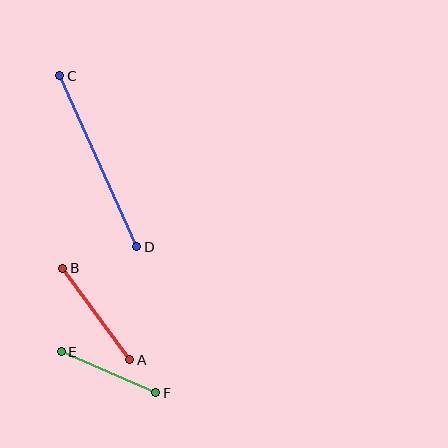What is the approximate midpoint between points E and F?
The midpoint is at approximately (109, 372) pixels.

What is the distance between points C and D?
The distance is approximately 188 pixels.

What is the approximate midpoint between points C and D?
The midpoint is at approximately (98, 161) pixels.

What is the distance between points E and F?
The distance is approximately 103 pixels.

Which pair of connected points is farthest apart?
Points C and D are farthest apart.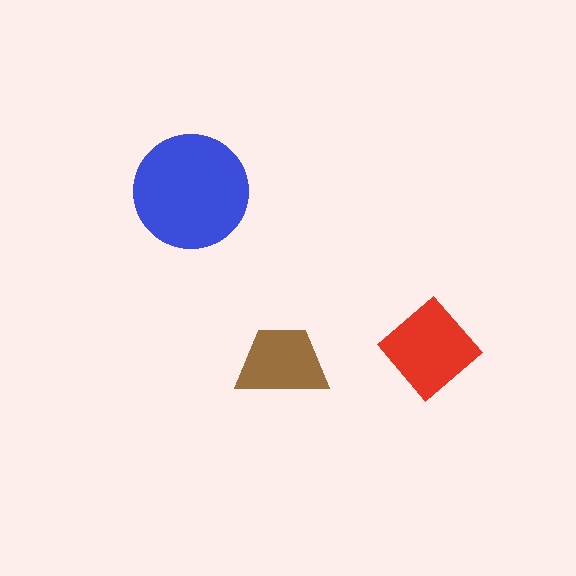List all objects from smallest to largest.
The brown trapezoid, the red diamond, the blue circle.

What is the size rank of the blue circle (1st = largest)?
1st.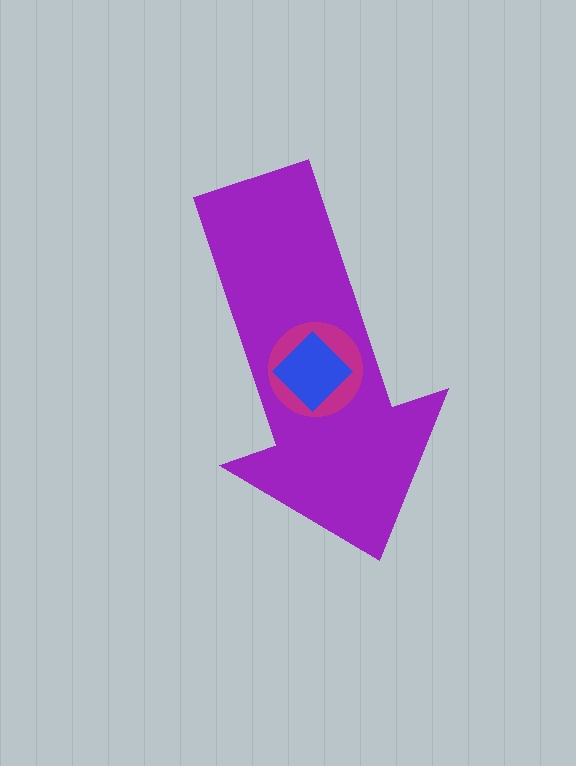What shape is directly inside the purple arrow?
The magenta circle.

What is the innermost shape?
The blue diamond.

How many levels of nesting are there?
3.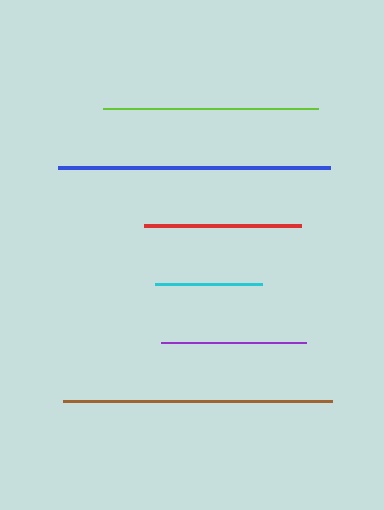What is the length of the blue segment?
The blue segment is approximately 272 pixels long.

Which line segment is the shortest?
The cyan line is the shortest at approximately 107 pixels.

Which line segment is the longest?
The blue line is the longest at approximately 272 pixels.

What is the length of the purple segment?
The purple segment is approximately 145 pixels long.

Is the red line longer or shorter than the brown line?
The brown line is longer than the red line.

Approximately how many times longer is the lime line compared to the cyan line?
The lime line is approximately 2.0 times the length of the cyan line.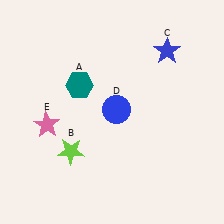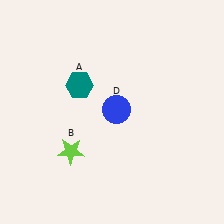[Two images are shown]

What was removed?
The blue star (C), the pink star (E) were removed in Image 2.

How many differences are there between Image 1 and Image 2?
There are 2 differences between the two images.